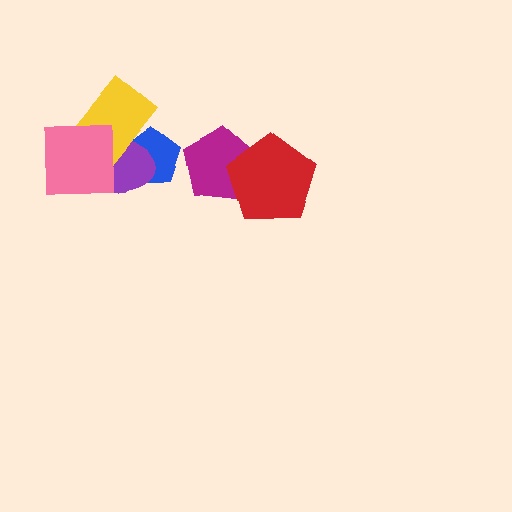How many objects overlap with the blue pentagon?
2 objects overlap with the blue pentagon.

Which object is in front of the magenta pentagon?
The red pentagon is in front of the magenta pentagon.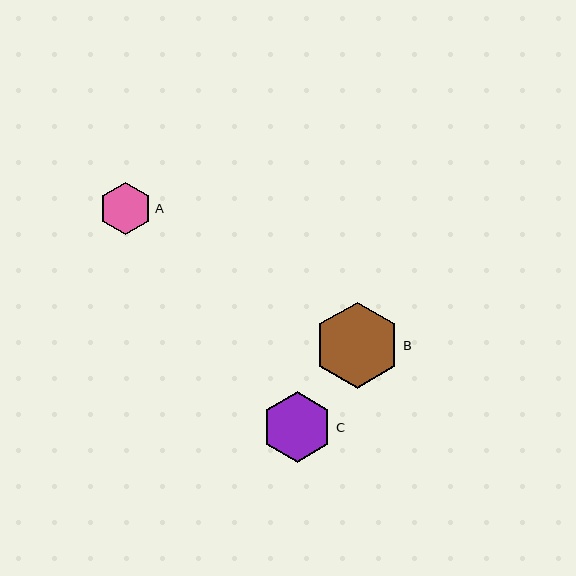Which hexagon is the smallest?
Hexagon A is the smallest with a size of approximately 52 pixels.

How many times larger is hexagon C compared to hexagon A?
Hexagon C is approximately 1.3 times the size of hexagon A.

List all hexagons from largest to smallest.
From largest to smallest: B, C, A.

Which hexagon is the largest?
Hexagon B is the largest with a size of approximately 86 pixels.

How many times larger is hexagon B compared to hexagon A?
Hexagon B is approximately 1.6 times the size of hexagon A.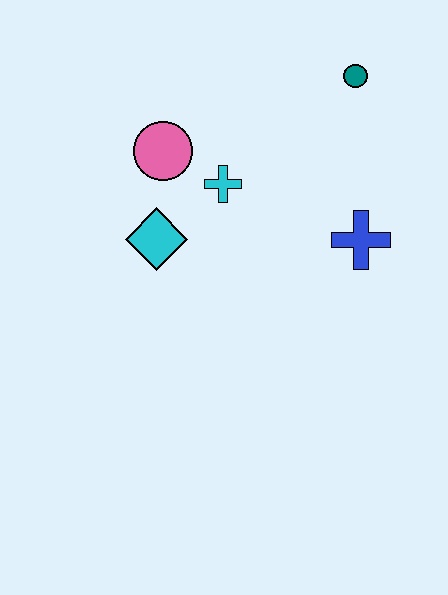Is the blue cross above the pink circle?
No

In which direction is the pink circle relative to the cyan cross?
The pink circle is to the left of the cyan cross.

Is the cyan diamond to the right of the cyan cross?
No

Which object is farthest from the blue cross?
The pink circle is farthest from the blue cross.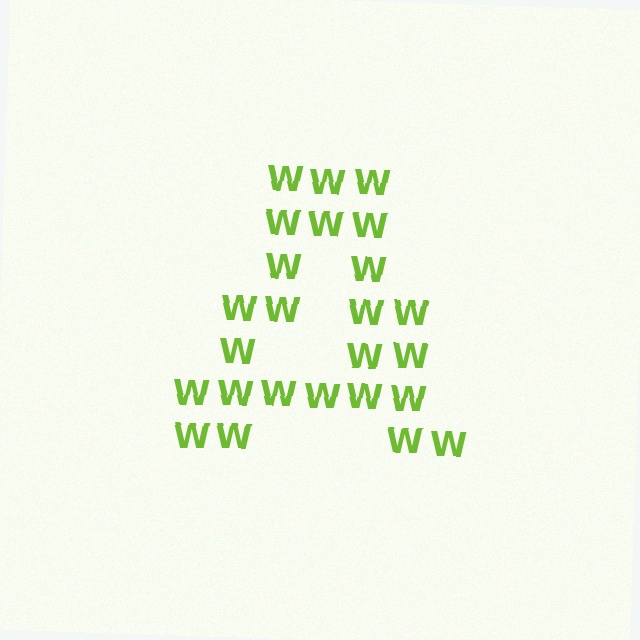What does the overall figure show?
The overall figure shows the letter A.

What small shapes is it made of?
It is made of small letter W's.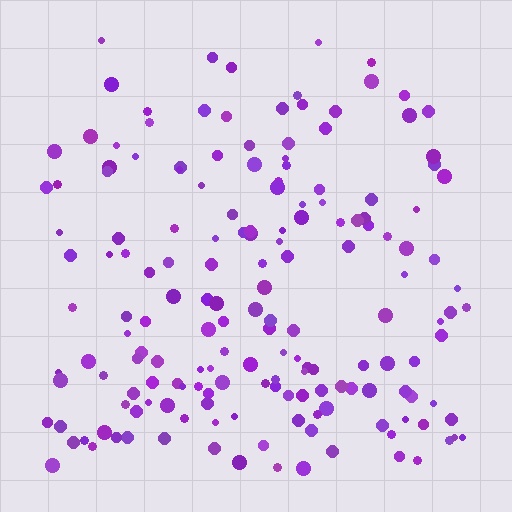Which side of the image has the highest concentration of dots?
The bottom.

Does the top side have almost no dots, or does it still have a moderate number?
Still a moderate number, just noticeably fewer than the bottom.